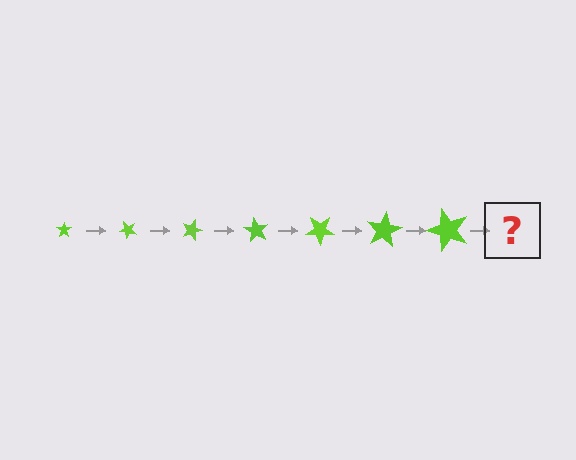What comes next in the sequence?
The next element should be a star, larger than the previous one and rotated 315 degrees from the start.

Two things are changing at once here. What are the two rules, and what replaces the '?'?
The two rules are that the star grows larger each step and it rotates 45 degrees each step. The '?' should be a star, larger than the previous one and rotated 315 degrees from the start.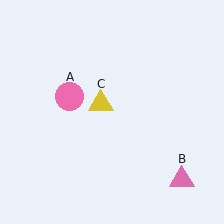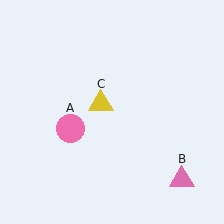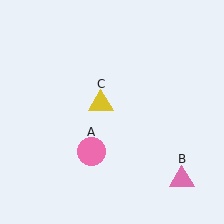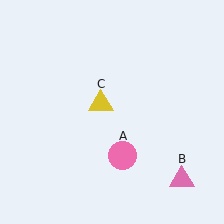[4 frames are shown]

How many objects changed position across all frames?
1 object changed position: pink circle (object A).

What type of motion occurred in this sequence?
The pink circle (object A) rotated counterclockwise around the center of the scene.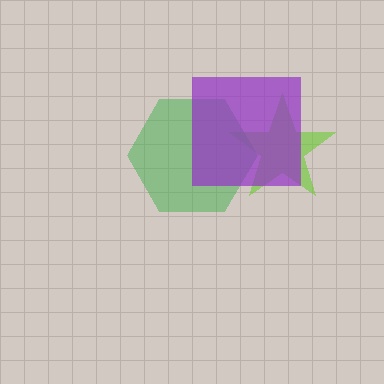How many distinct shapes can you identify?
There are 3 distinct shapes: a lime star, a green hexagon, a purple square.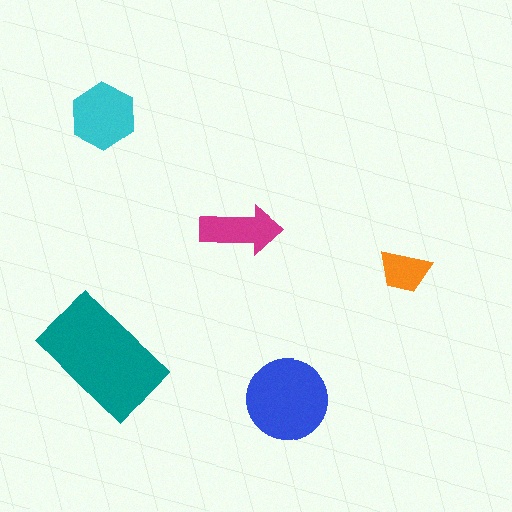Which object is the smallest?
The orange trapezoid.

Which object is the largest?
The teal rectangle.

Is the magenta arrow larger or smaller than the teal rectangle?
Smaller.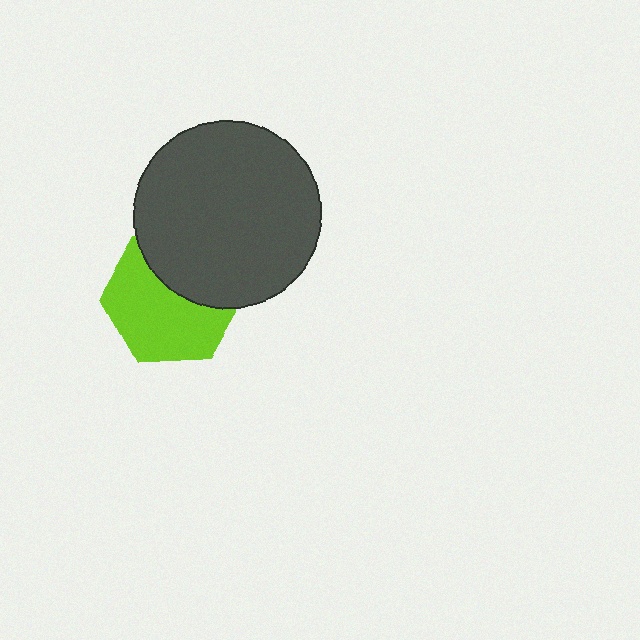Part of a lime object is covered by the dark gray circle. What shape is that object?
It is a hexagon.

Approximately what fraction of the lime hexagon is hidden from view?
Roughly 38% of the lime hexagon is hidden behind the dark gray circle.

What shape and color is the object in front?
The object in front is a dark gray circle.